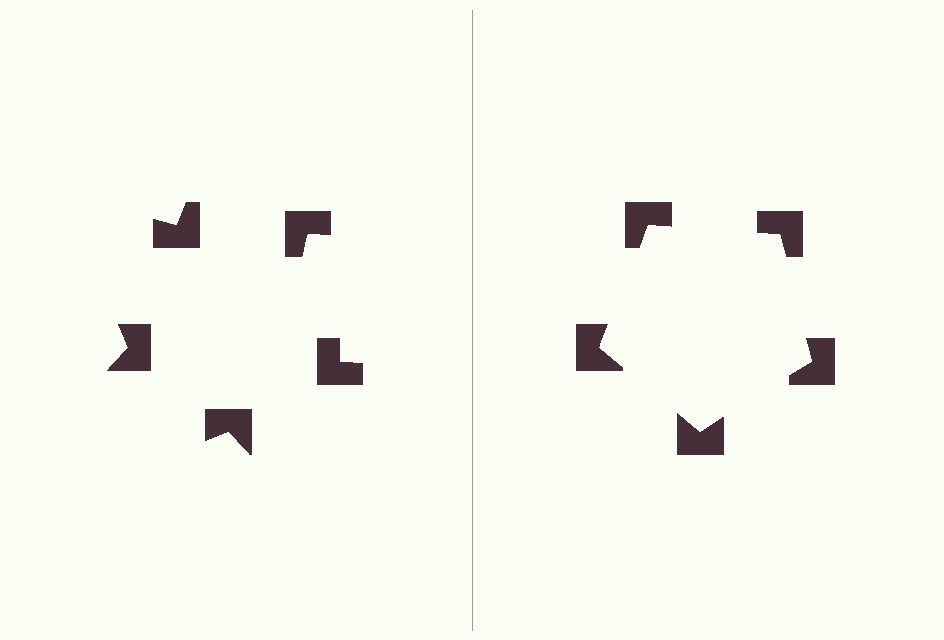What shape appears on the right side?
An illusory pentagon.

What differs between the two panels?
The notched squares are positioned identically on both sides; only the wedge orientations differ. On the right they align to a pentagon; on the left they are misaligned.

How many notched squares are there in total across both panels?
10 — 5 on each side.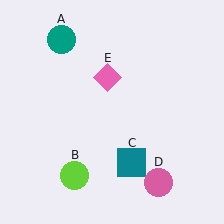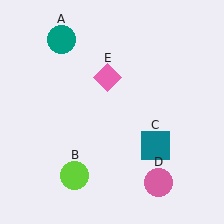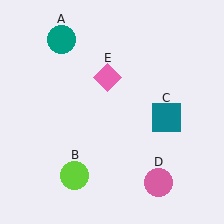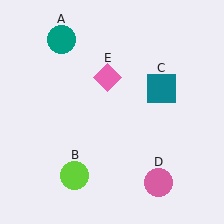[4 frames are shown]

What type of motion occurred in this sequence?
The teal square (object C) rotated counterclockwise around the center of the scene.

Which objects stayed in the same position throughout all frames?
Teal circle (object A) and lime circle (object B) and pink circle (object D) and pink diamond (object E) remained stationary.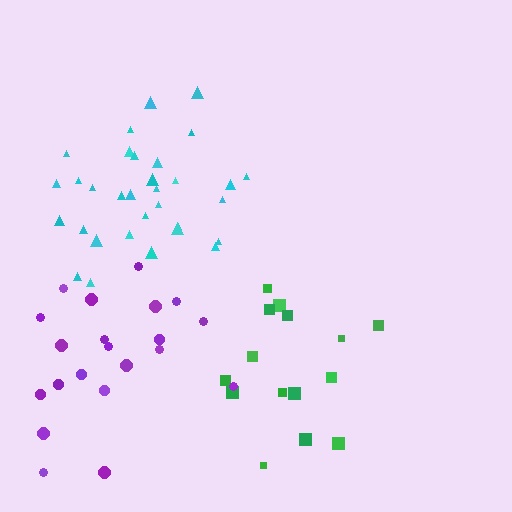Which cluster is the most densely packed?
Cyan.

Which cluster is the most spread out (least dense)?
Purple.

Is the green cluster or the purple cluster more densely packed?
Green.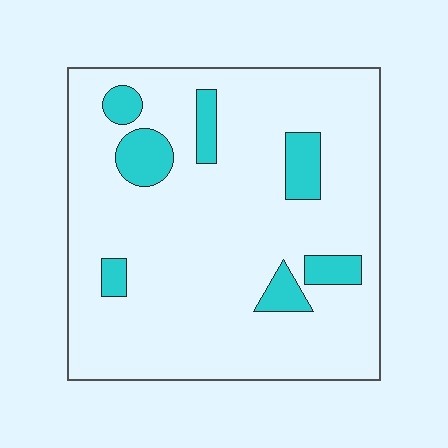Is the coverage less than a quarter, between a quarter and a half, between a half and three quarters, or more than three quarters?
Less than a quarter.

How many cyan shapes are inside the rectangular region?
7.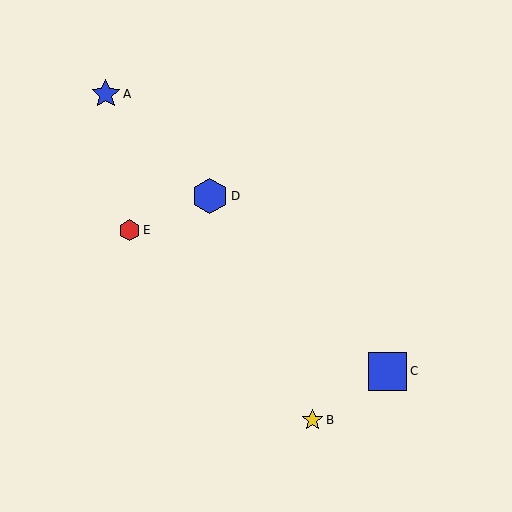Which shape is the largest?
The blue square (labeled C) is the largest.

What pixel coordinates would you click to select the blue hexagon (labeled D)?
Click at (210, 196) to select the blue hexagon D.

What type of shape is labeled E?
Shape E is a red hexagon.